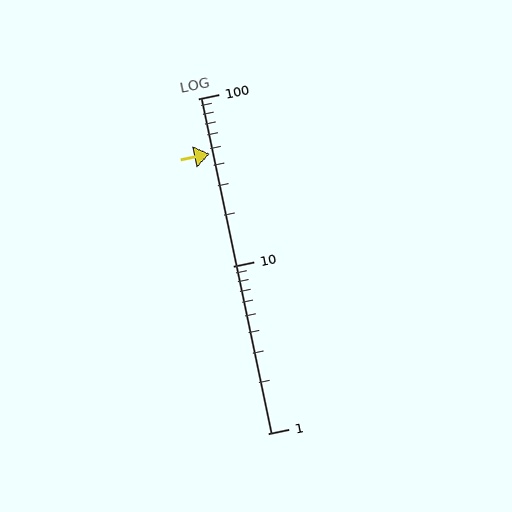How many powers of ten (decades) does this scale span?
The scale spans 2 decades, from 1 to 100.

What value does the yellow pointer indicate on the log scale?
The pointer indicates approximately 47.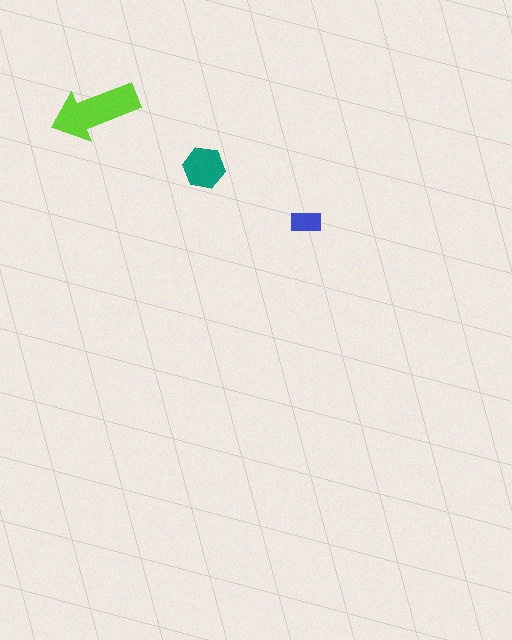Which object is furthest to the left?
The lime arrow is leftmost.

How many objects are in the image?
There are 3 objects in the image.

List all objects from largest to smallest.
The lime arrow, the teal hexagon, the blue rectangle.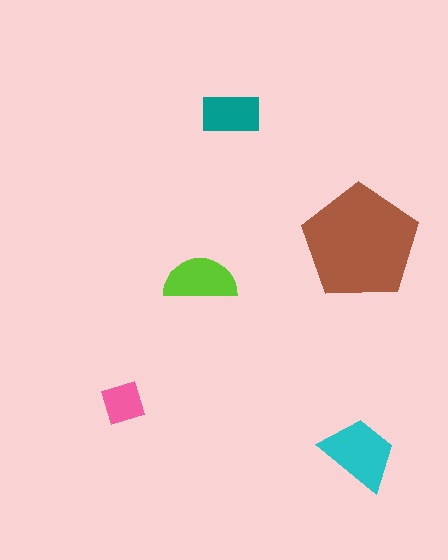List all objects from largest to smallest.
The brown pentagon, the cyan trapezoid, the lime semicircle, the teal rectangle, the pink square.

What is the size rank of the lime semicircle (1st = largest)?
3rd.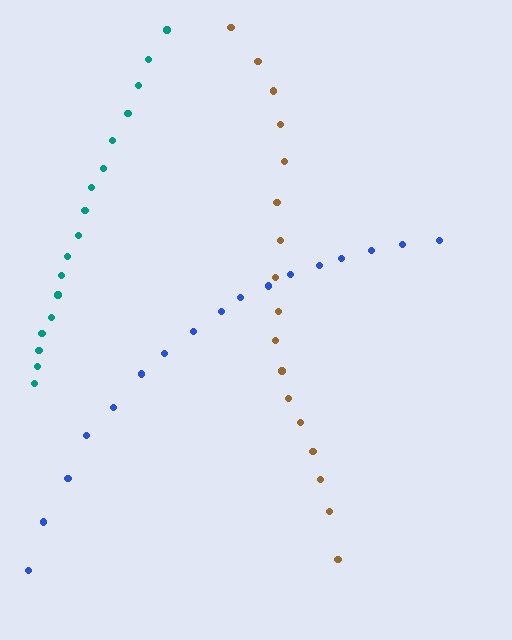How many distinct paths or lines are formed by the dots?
There are 3 distinct paths.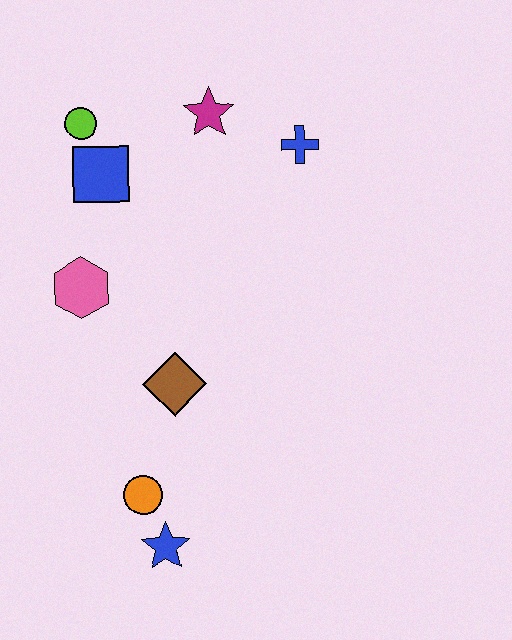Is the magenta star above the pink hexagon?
Yes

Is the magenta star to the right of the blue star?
Yes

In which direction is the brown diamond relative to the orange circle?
The brown diamond is above the orange circle.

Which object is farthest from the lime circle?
The blue star is farthest from the lime circle.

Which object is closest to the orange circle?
The blue star is closest to the orange circle.